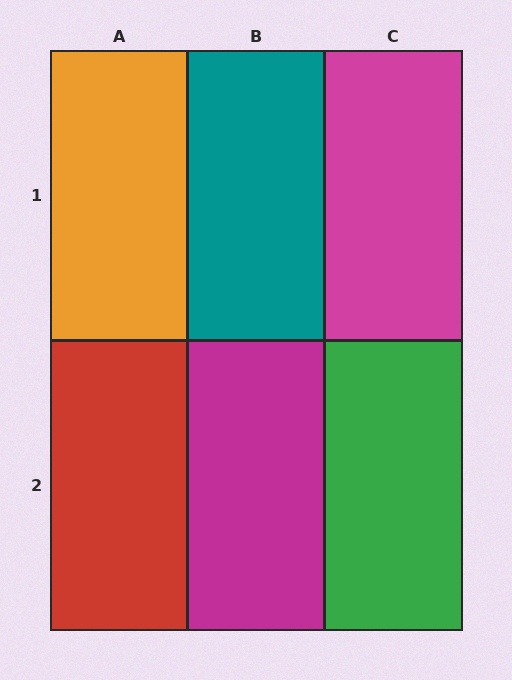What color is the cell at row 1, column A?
Orange.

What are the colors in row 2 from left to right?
Red, magenta, green.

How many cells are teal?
1 cell is teal.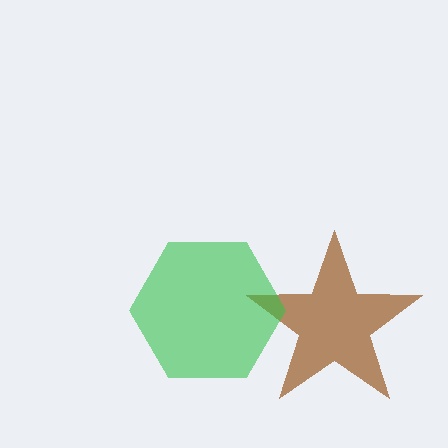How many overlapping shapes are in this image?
There are 2 overlapping shapes in the image.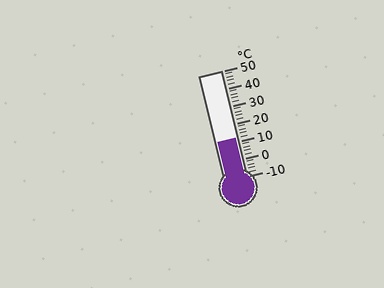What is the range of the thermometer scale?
The thermometer scale ranges from -10°C to 50°C.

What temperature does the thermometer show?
The thermometer shows approximately 12°C.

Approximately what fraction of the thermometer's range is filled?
The thermometer is filled to approximately 35% of its range.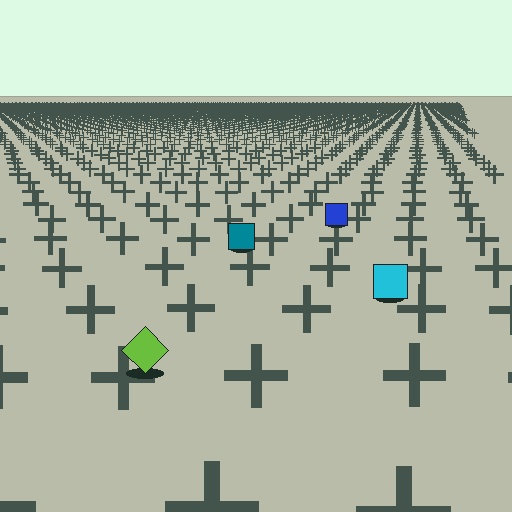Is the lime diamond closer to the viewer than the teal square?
Yes. The lime diamond is closer — you can tell from the texture gradient: the ground texture is coarser near it.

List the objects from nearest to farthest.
From nearest to farthest: the lime diamond, the cyan square, the teal square, the blue square.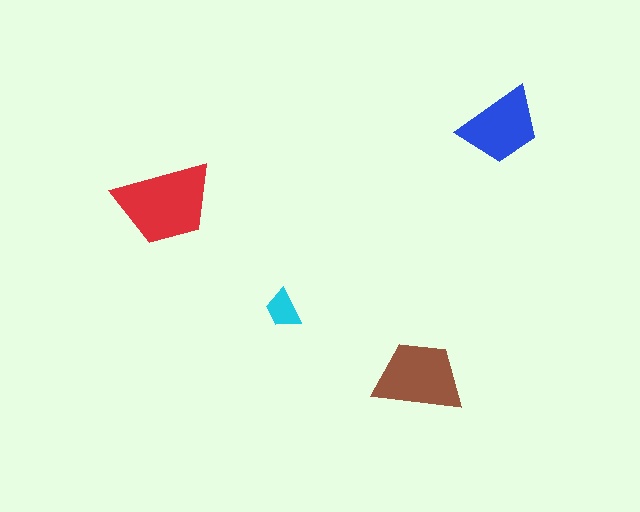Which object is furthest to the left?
The red trapezoid is leftmost.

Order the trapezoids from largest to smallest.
the red one, the brown one, the blue one, the cyan one.